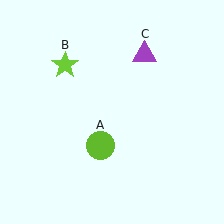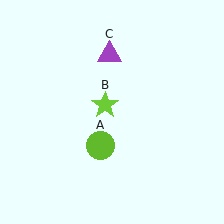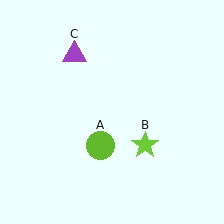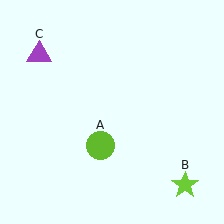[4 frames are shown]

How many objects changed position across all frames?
2 objects changed position: lime star (object B), purple triangle (object C).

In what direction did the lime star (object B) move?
The lime star (object B) moved down and to the right.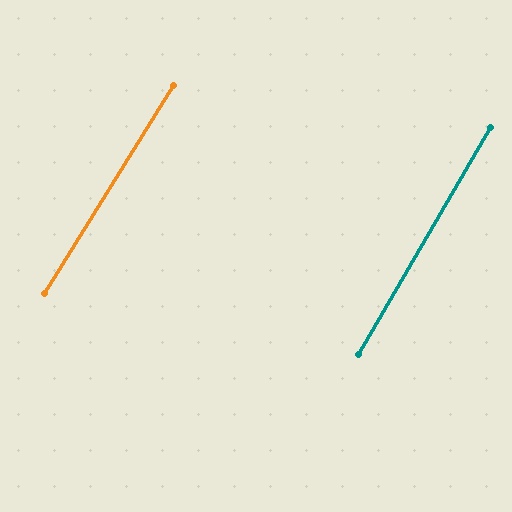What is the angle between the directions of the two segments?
Approximately 2 degrees.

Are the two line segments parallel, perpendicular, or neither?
Parallel — their directions differ by only 1.6°.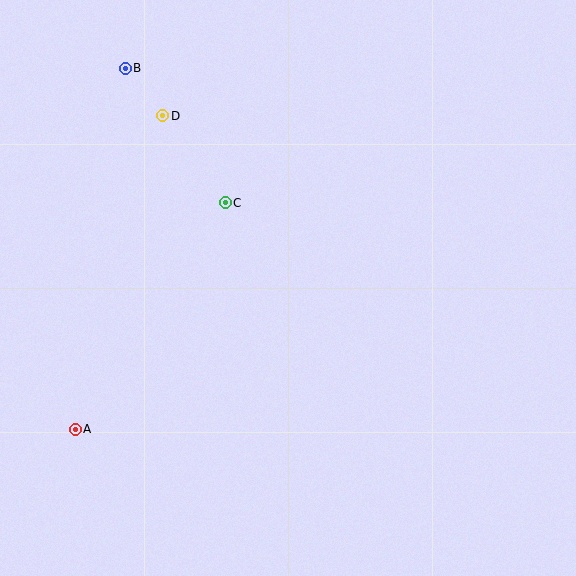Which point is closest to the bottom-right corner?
Point C is closest to the bottom-right corner.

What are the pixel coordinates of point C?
Point C is at (225, 203).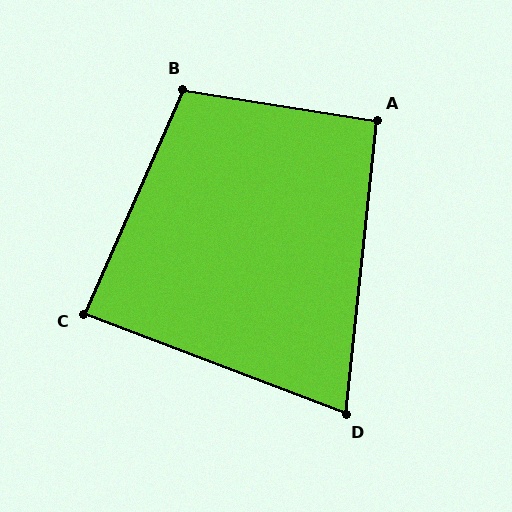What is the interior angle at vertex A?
Approximately 93 degrees (approximately right).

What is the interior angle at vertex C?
Approximately 87 degrees (approximately right).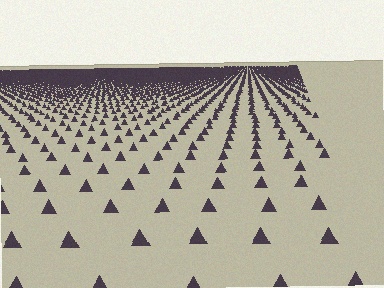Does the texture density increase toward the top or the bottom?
Density increases toward the top.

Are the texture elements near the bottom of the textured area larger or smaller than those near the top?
Larger. Near the bottom, elements are closer to the viewer and appear at a bigger on-screen size.